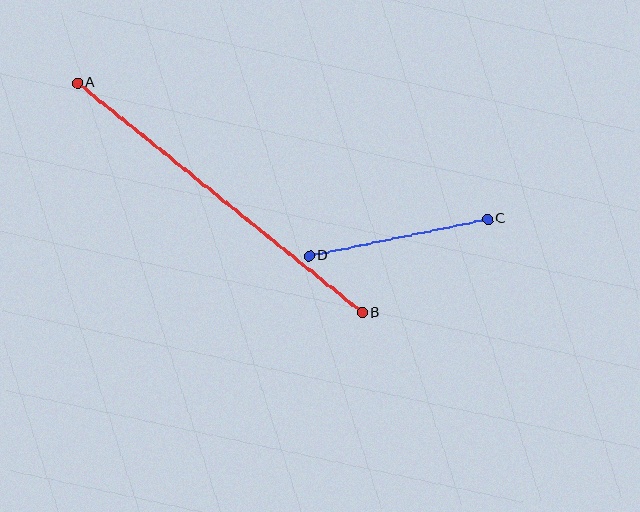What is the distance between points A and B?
The distance is approximately 366 pixels.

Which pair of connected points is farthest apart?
Points A and B are farthest apart.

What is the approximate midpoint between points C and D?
The midpoint is at approximately (399, 237) pixels.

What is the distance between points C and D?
The distance is approximately 182 pixels.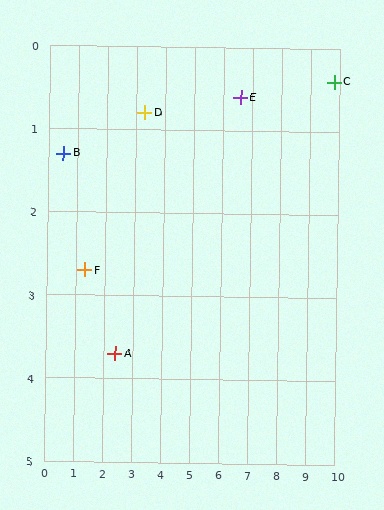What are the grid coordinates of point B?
Point B is at approximately (0.5, 1.3).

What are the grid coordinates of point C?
Point C is at approximately (9.8, 0.4).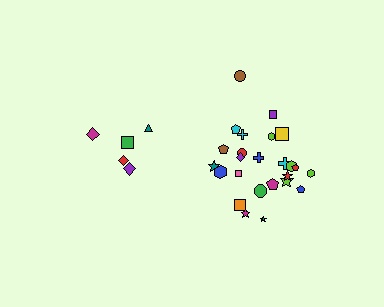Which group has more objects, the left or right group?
The right group.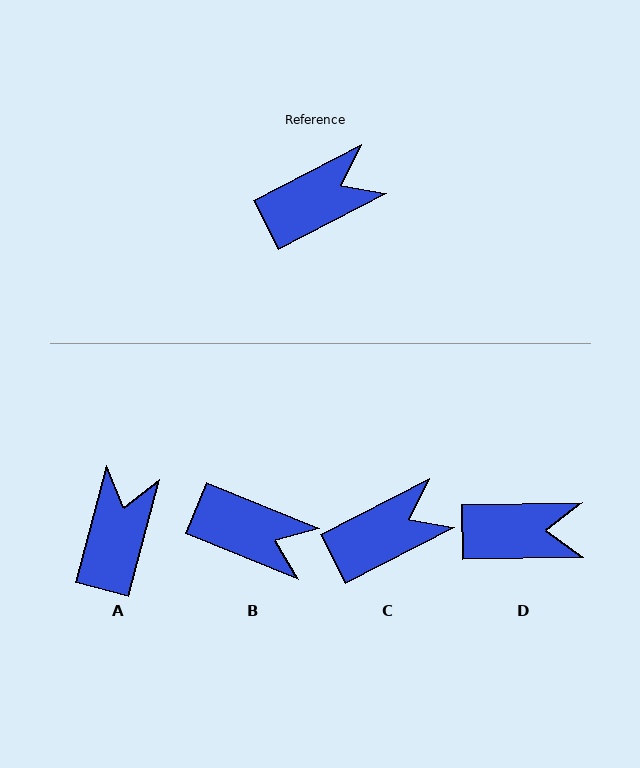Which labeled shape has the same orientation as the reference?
C.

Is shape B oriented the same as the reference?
No, it is off by about 49 degrees.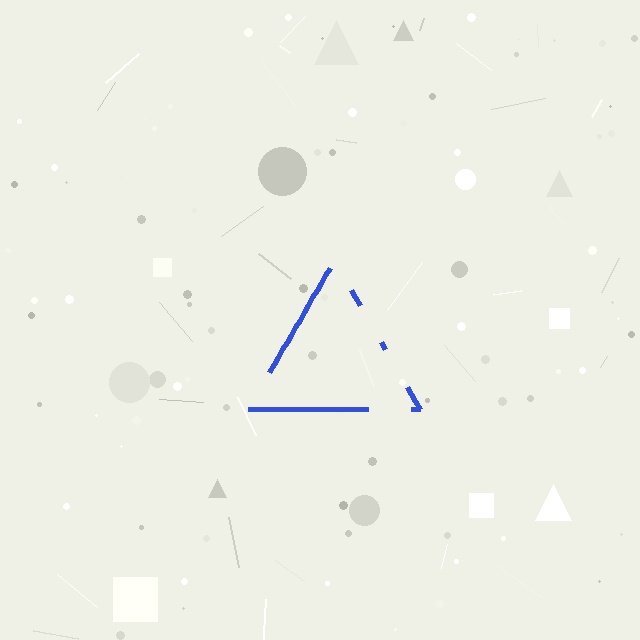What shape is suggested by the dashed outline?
The dashed outline suggests a triangle.